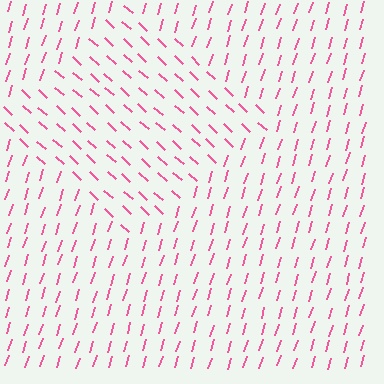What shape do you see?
I see a diamond.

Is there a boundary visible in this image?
Yes, there is a texture boundary formed by a change in line orientation.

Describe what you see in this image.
The image is filled with small pink line segments. A diamond region in the image has lines oriented differently from the surrounding lines, creating a visible texture boundary.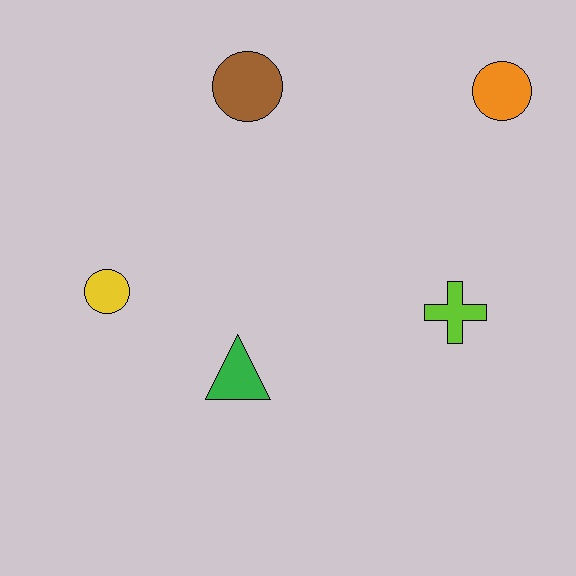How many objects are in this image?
There are 5 objects.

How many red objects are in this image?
There are no red objects.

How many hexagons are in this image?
There are no hexagons.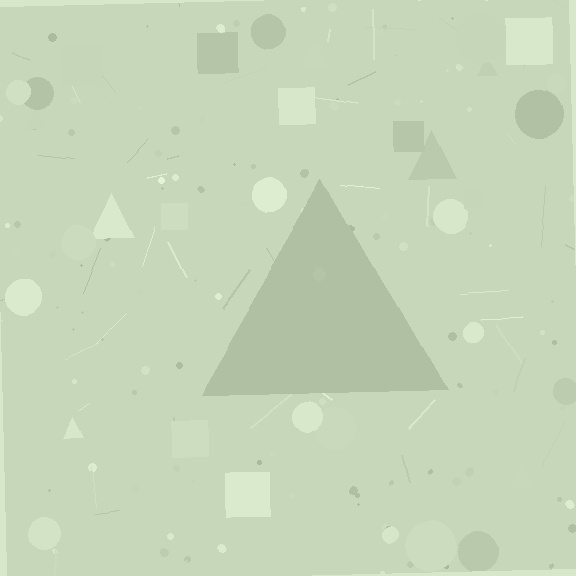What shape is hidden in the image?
A triangle is hidden in the image.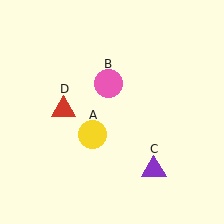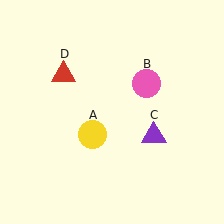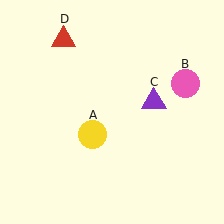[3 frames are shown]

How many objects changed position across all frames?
3 objects changed position: pink circle (object B), purple triangle (object C), red triangle (object D).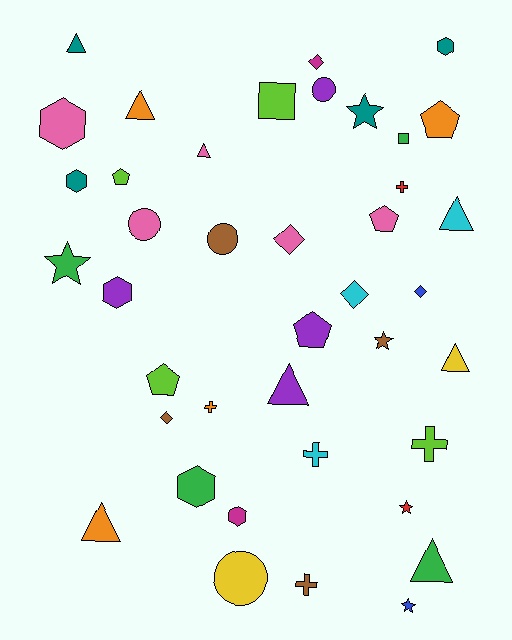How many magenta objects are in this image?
There are 2 magenta objects.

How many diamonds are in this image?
There are 5 diamonds.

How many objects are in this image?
There are 40 objects.